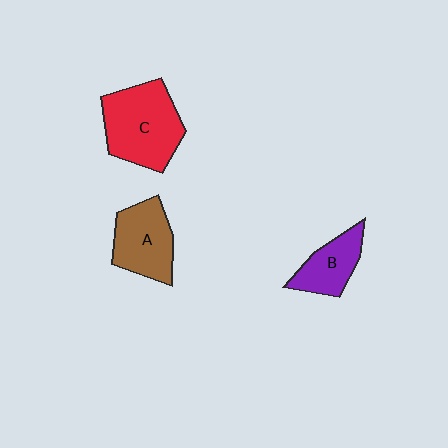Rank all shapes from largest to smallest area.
From largest to smallest: C (red), A (brown), B (purple).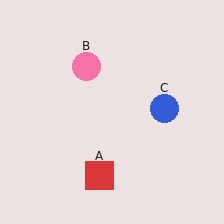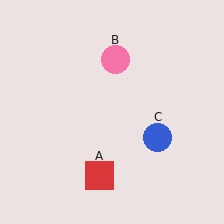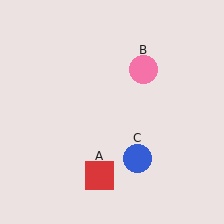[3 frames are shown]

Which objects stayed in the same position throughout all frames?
Red square (object A) remained stationary.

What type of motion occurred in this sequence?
The pink circle (object B), blue circle (object C) rotated clockwise around the center of the scene.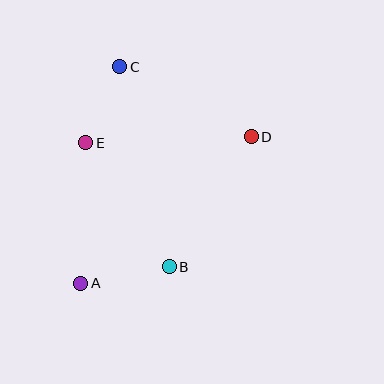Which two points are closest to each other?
Points C and E are closest to each other.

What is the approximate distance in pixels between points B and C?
The distance between B and C is approximately 206 pixels.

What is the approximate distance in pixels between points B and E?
The distance between B and E is approximately 149 pixels.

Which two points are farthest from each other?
Points A and D are farthest from each other.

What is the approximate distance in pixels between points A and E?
The distance between A and E is approximately 141 pixels.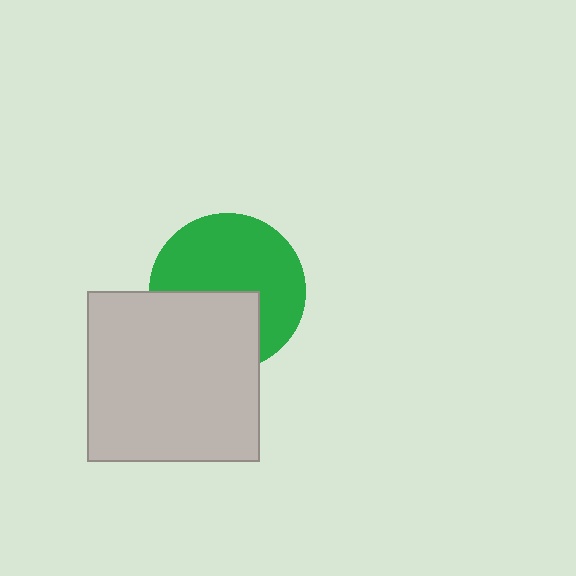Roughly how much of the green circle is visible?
About half of it is visible (roughly 62%).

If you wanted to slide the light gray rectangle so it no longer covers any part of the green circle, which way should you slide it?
Slide it down — that is the most direct way to separate the two shapes.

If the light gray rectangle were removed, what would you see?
You would see the complete green circle.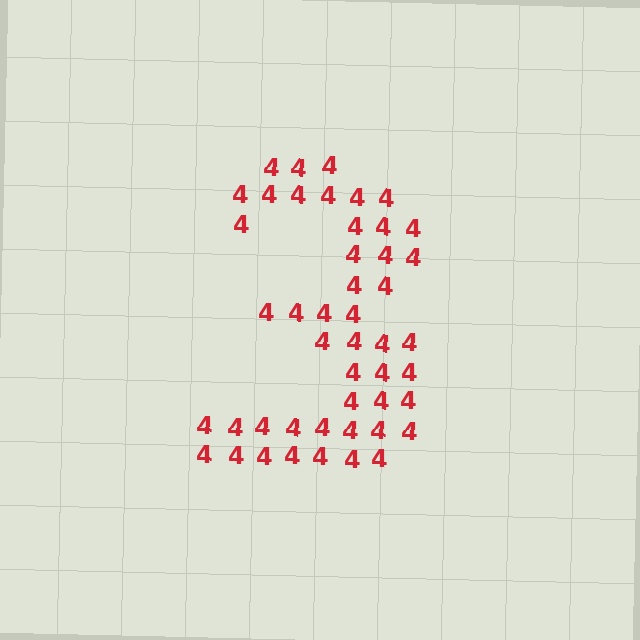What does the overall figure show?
The overall figure shows the digit 3.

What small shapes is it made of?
It is made of small digit 4's.